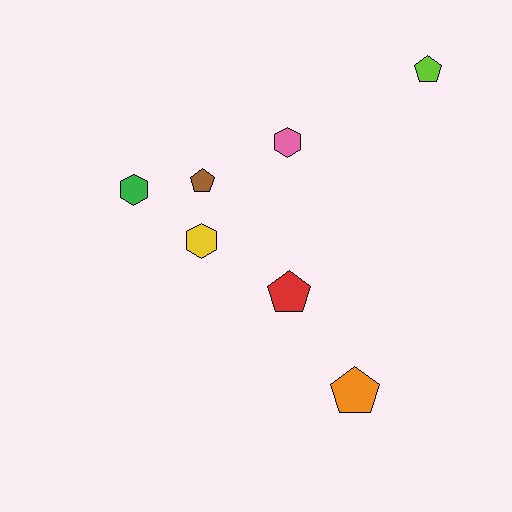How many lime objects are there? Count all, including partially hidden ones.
There is 1 lime object.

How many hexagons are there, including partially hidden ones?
There are 3 hexagons.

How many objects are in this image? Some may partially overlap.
There are 7 objects.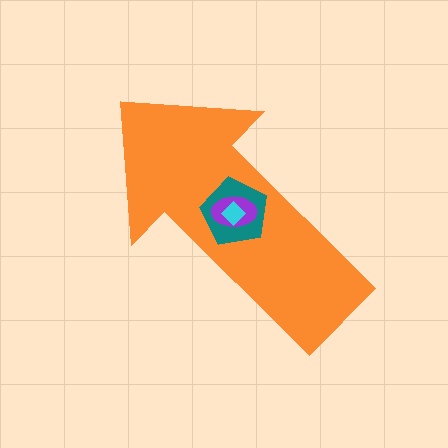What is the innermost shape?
The cyan diamond.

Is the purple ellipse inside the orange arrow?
Yes.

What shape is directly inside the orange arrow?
The teal pentagon.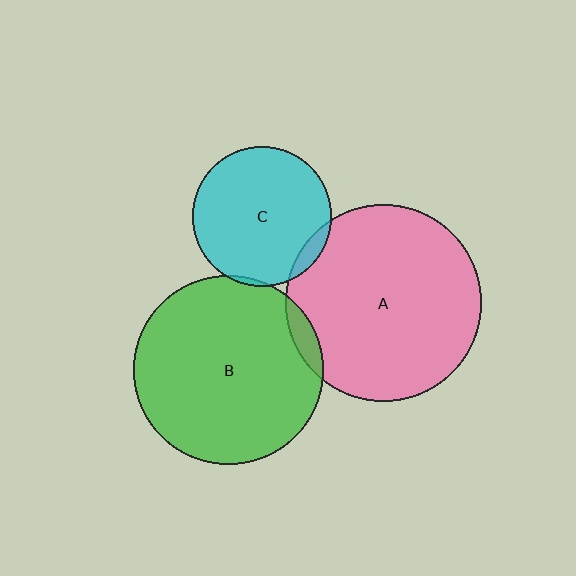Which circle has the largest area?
Circle A (pink).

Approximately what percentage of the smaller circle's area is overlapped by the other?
Approximately 5%.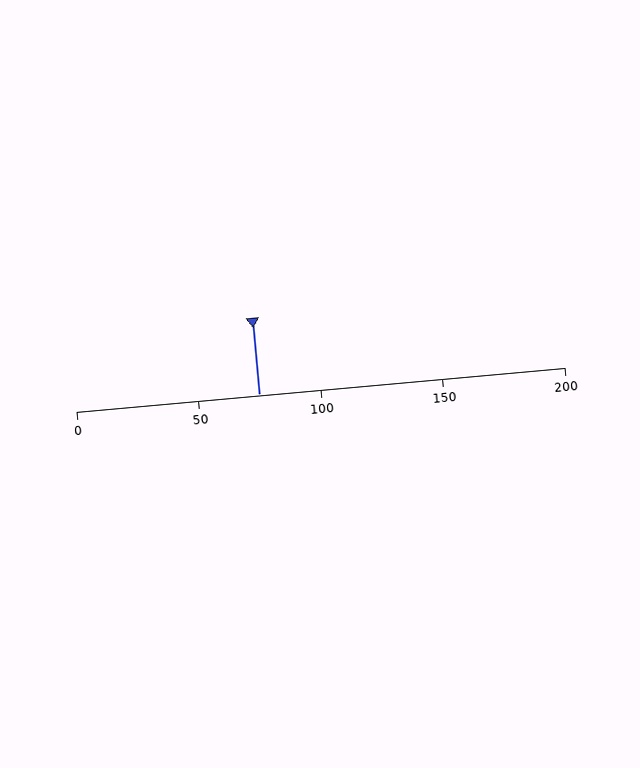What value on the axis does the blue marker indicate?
The marker indicates approximately 75.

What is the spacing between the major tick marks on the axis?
The major ticks are spaced 50 apart.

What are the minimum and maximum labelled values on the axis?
The axis runs from 0 to 200.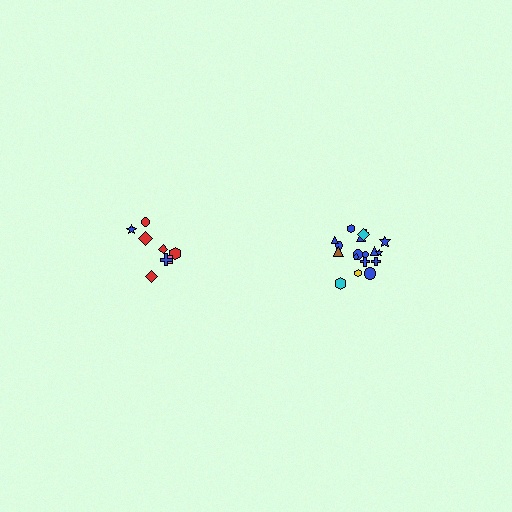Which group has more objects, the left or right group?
The right group.